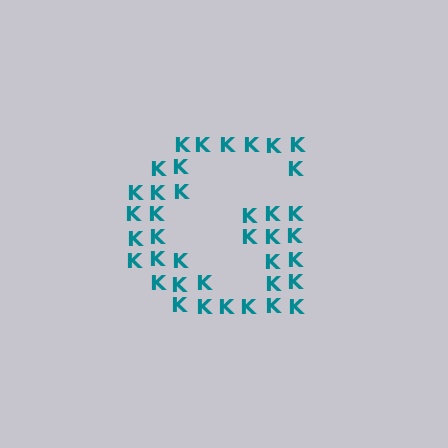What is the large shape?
The large shape is the letter G.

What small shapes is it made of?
It is made of small letter K's.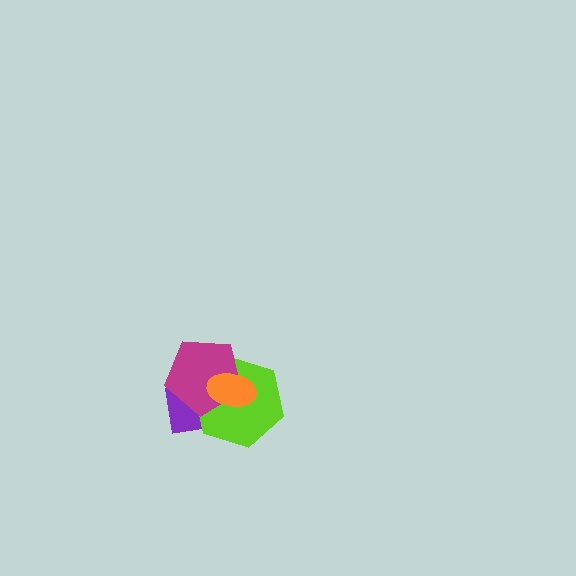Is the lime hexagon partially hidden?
Yes, it is partially covered by another shape.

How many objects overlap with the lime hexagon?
3 objects overlap with the lime hexagon.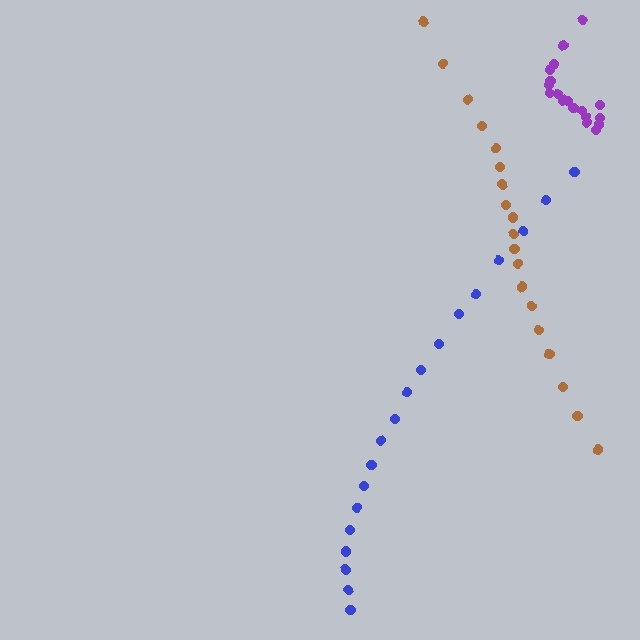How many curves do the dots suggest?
There are 3 distinct paths.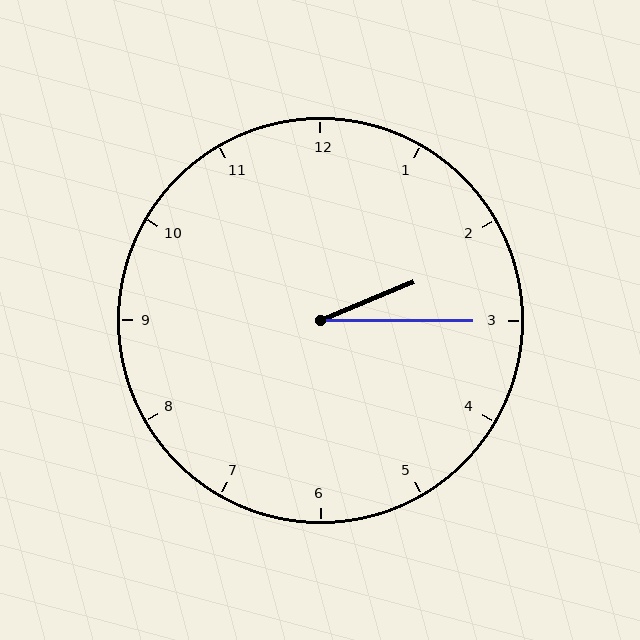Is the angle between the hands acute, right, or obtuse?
It is acute.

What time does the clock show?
2:15.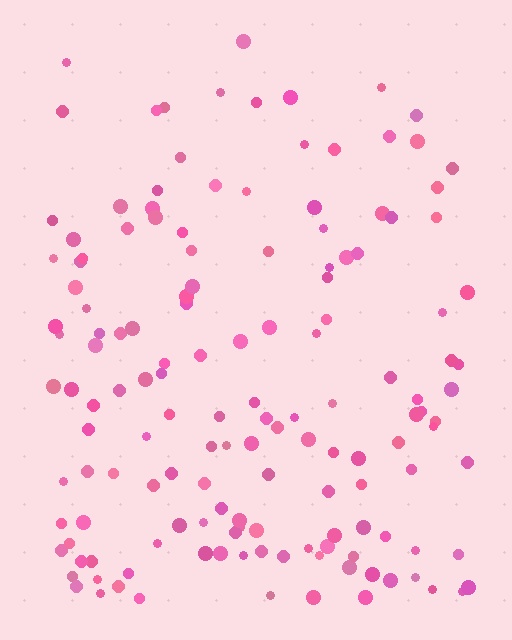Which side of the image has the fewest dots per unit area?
The top.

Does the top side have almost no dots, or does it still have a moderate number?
Still a moderate number, just noticeably fewer than the bottom.